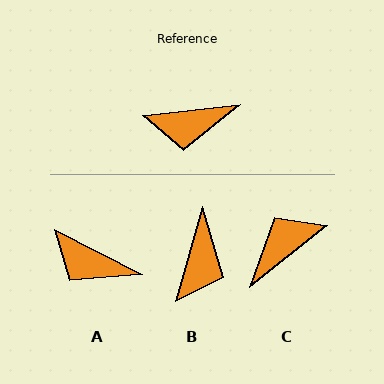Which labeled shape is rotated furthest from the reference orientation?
C, about 148 degrees away.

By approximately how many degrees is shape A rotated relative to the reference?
Approximately 34 degrees clockwise.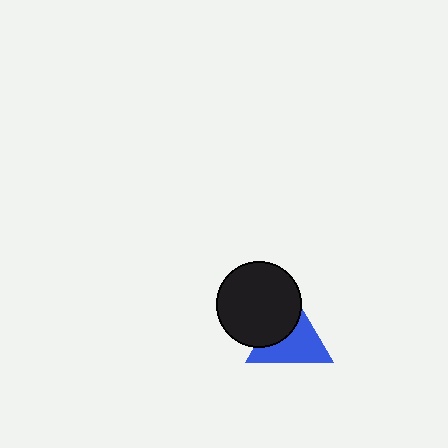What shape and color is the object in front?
The object in front is a black circle.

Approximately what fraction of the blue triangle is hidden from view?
Roughly 38% of the blue triangle is hidden behind the black circle.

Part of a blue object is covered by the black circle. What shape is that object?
It is a triangle.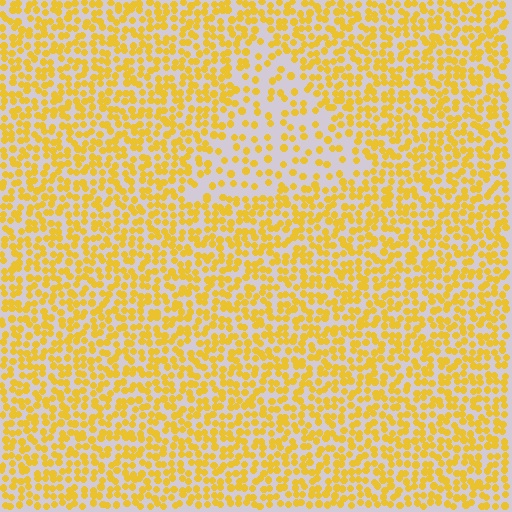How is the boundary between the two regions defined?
The boundary is defined by a change in element density (approximately 2.2x ratio). All elements are the same color, size, and shape.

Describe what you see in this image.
The image contains small yellow elements arranged at two different densities. A triangle-shaped region is visible where the elements are less densely packed than the surrounding area.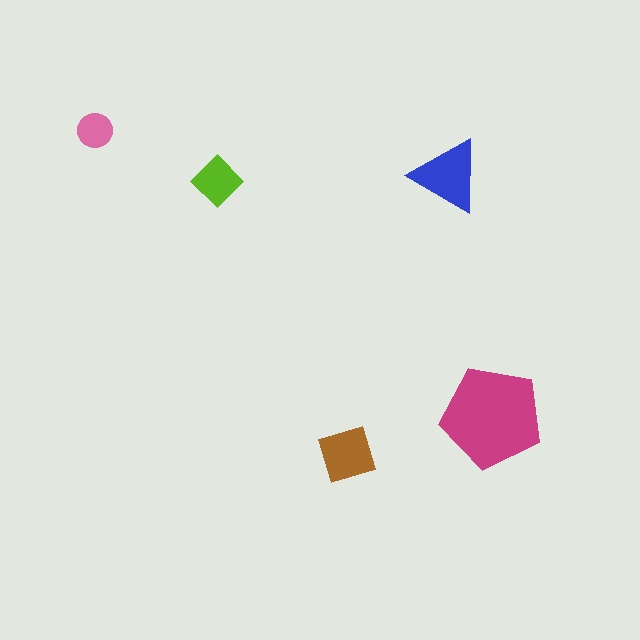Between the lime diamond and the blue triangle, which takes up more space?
The blue triangle.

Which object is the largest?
The magenta pentagon.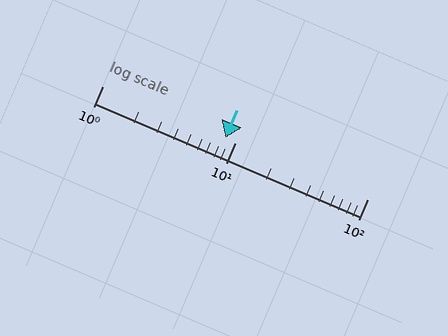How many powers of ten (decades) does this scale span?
The scale spans 2 decades, from 1 to 100.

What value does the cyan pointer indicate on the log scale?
The pointer indicates approximately 8.5.